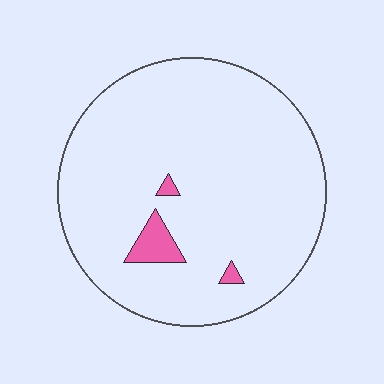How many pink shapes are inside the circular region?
3.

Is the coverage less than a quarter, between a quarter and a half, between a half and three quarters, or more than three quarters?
Less than a quarter.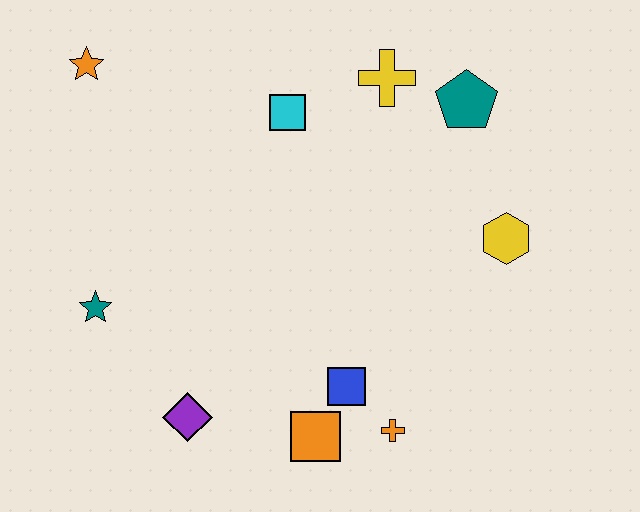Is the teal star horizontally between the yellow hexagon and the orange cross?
No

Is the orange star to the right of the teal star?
No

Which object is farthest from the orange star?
The orange cross is farthest from the orange star.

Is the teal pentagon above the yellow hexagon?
Yes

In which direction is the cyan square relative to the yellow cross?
The cyan square is to the left of the yellow cross.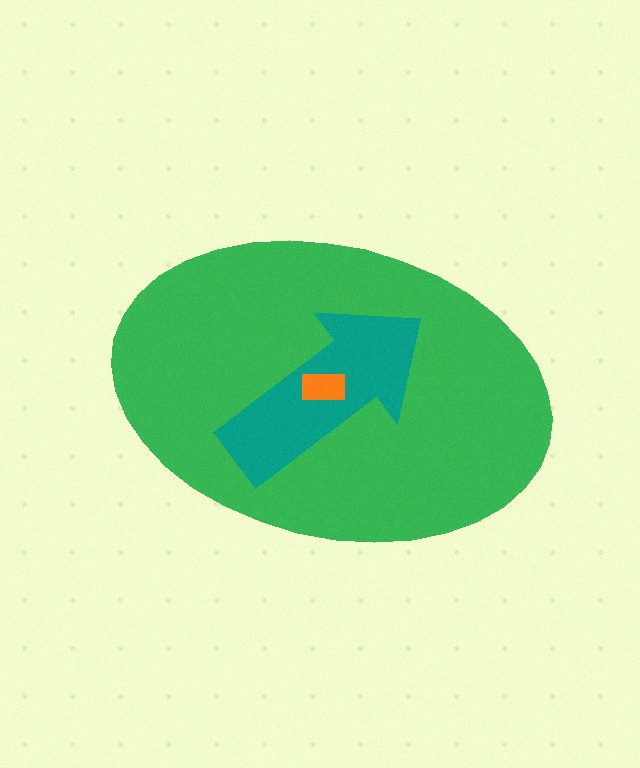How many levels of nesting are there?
3.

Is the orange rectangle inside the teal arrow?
Yes.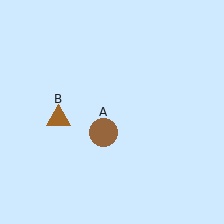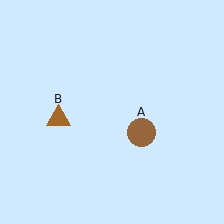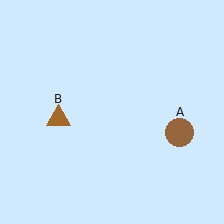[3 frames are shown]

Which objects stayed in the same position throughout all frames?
Brown triangle (object B) remained stationary.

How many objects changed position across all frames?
1 object changed position: brown circle (object A).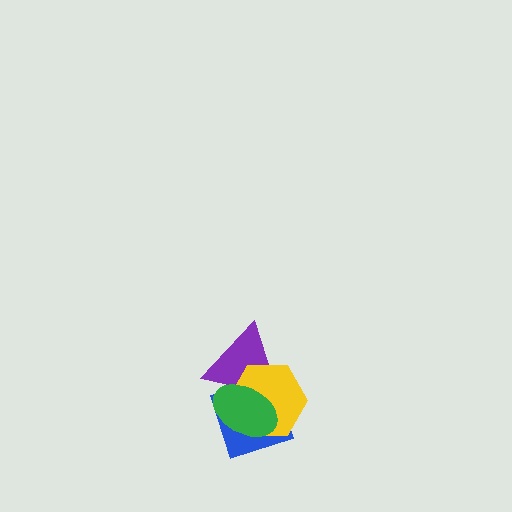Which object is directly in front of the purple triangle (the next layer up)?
The yellow hexagon is directly in front of the purple triangle.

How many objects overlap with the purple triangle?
3 objects overlap with the purple triangle.